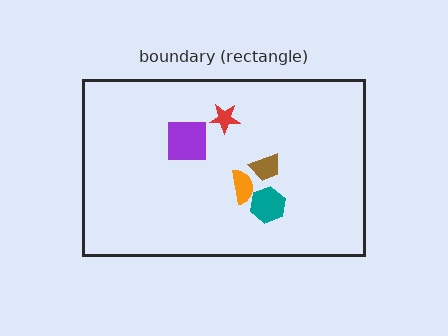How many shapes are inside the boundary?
5 inside, 0 outside.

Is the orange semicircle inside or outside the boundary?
Inside.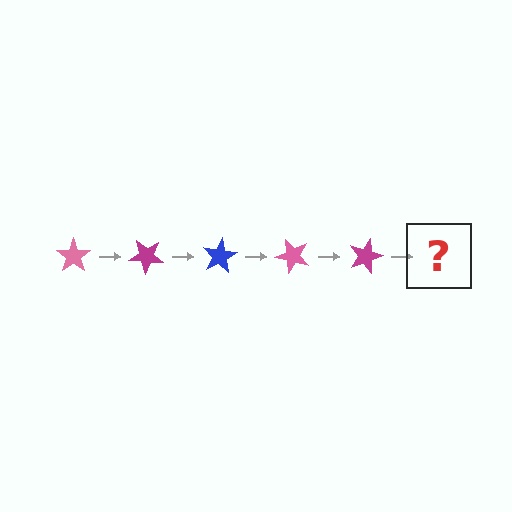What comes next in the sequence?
The next element should be a blue star, rotated 200 degrees from the start.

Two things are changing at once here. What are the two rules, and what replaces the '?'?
The two rules are that it rotates 40 degrees each step and the color cycles through pink, magenta, and blue. The '?' should be a blue star, rotated 200 degrees from the start.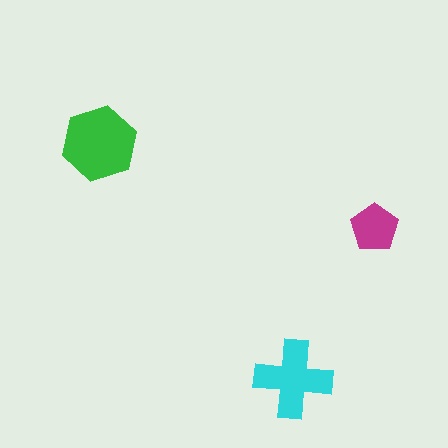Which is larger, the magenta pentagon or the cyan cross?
The cyan cross.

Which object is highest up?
The green hexagon is topmost.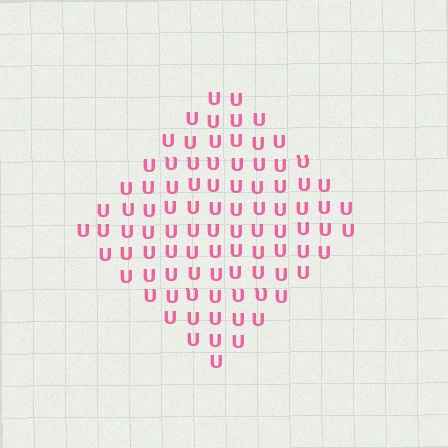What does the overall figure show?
The overall figure shows a diamond.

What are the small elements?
The small elements are letter U's.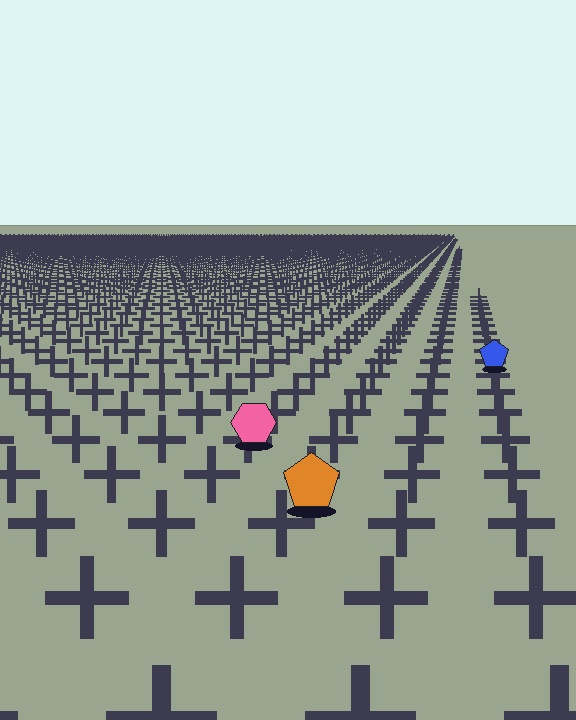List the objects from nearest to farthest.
From nearest to farthest: the orange pentagon, the pink hexagon, the blue pentagon.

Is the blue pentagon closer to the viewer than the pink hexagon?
No. The pink hexagon is closer — you can tell from the texture gradient: the ground texture is coarser near it.